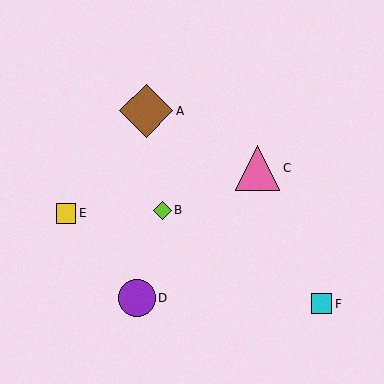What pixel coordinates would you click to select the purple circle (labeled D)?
Click at (137, 298) to select the purple circle D.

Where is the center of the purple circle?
The center of the purple circle is at (137, 298).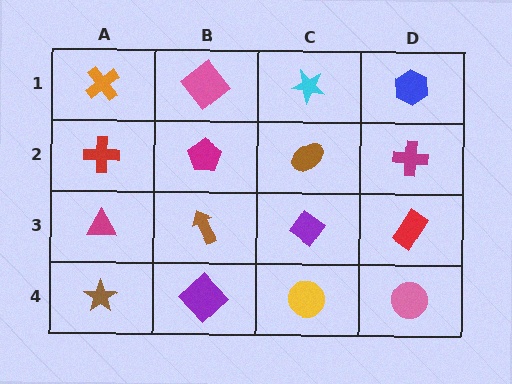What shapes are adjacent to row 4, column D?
A red rectangle (row 3, column D), a yellow circle (row 4, column C).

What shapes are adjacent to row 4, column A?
A magenta triangle (row 3, column A), a purple diamond (row 4, column B).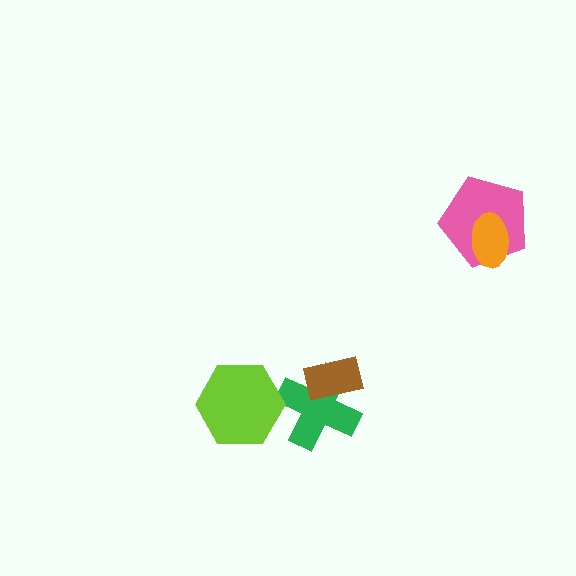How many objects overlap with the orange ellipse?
1 object overlaps with the orange ellipse.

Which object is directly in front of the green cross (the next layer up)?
The lime hexagon is directly in front of the green cross.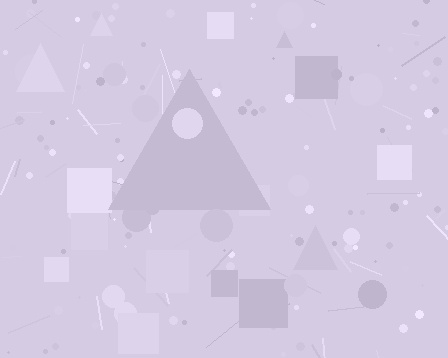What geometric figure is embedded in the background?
A triangle is embedded in the background.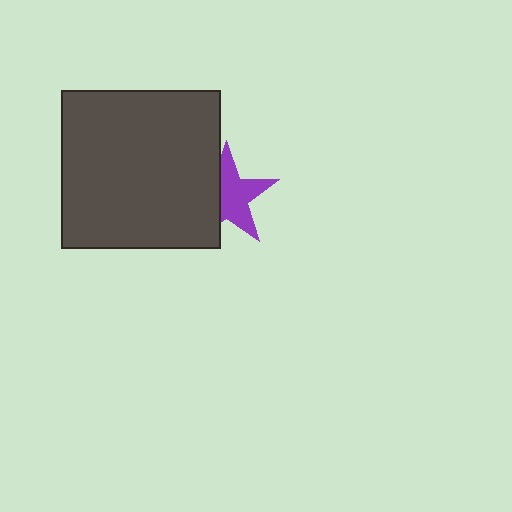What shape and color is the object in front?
The object in front is a dark gray square.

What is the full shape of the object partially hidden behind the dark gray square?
The partially hidden object is a purple star.